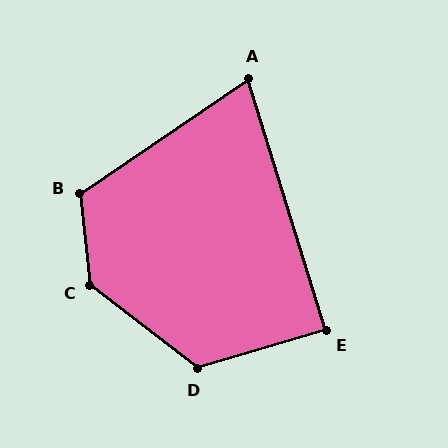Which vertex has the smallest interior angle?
A, at approximately 73 degrees.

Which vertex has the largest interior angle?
C, at approximately 134 degrees.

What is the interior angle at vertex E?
Approximately 89 degrees (approximately right).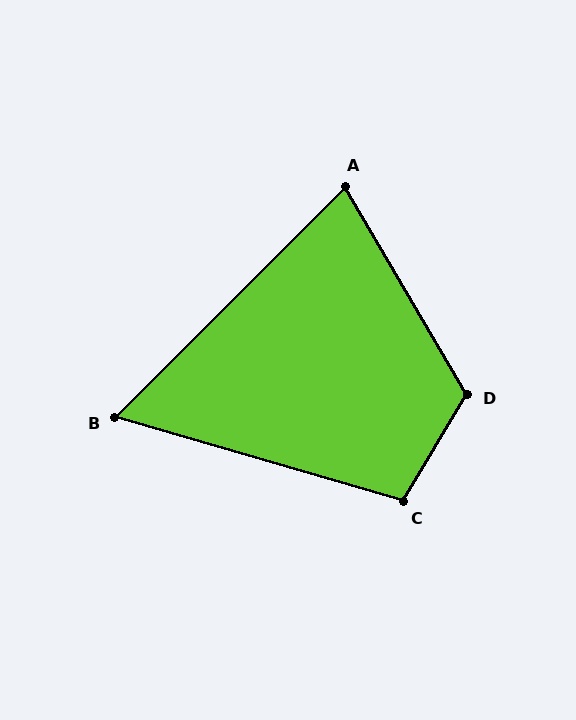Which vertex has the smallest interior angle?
B, at approximately 61 degrees.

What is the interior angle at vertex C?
Approximately 105 degrees (obtuse).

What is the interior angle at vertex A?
Approximately 75 degrees (acute).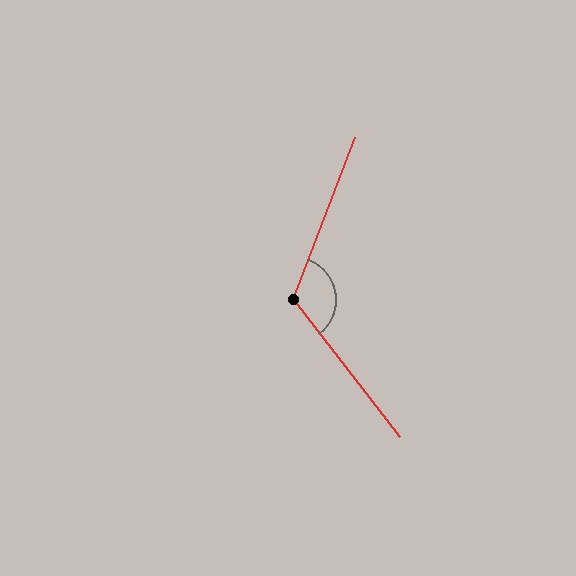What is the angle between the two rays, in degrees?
Approximately 121 degrees.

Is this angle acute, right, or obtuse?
It is obtuse.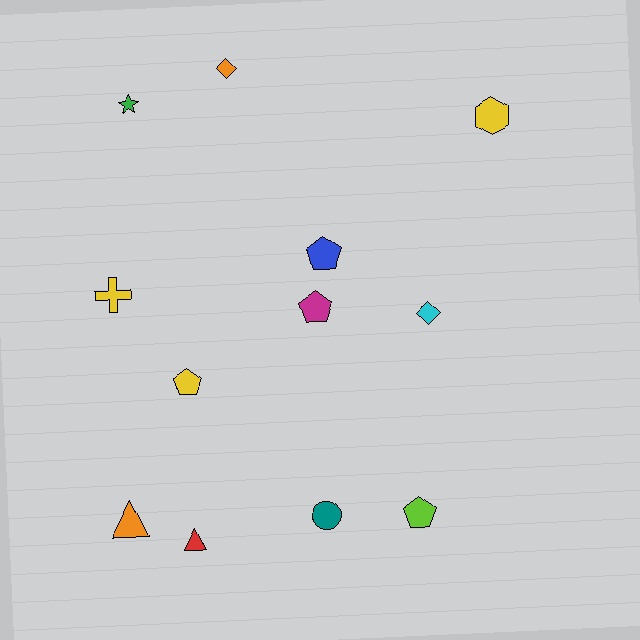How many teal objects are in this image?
There is 1 teal object.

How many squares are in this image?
There are no squares.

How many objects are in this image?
There are 12 objects.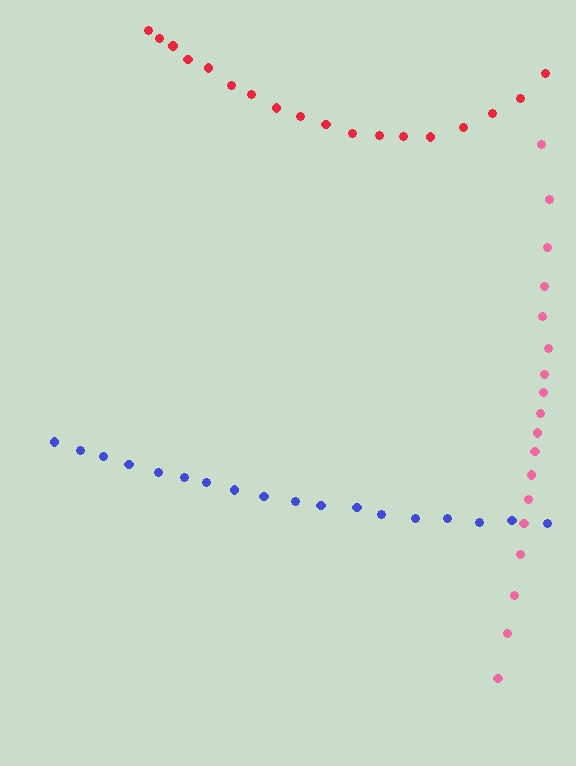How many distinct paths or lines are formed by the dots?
There are 3 distinct paths.